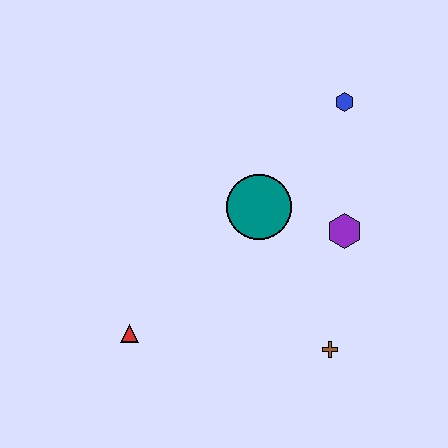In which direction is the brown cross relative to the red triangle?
The brown cross is to the right of the red triangle.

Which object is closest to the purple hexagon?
The teal circle is closest to the purple hexagon.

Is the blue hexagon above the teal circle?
Yes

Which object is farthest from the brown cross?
The blue hexagon is farthest from the brown cross.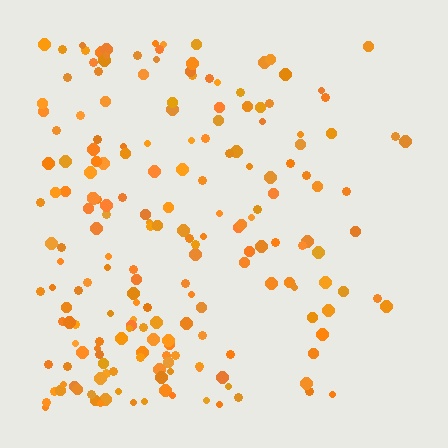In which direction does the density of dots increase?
From right to left, with the left side densest.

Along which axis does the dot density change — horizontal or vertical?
Horizontal.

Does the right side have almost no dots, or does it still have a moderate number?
Still a moderate number, just noticeably fewer than the left.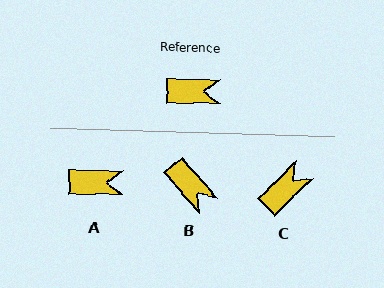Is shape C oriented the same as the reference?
No, it is off by about 44 degrees.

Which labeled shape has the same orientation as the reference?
A.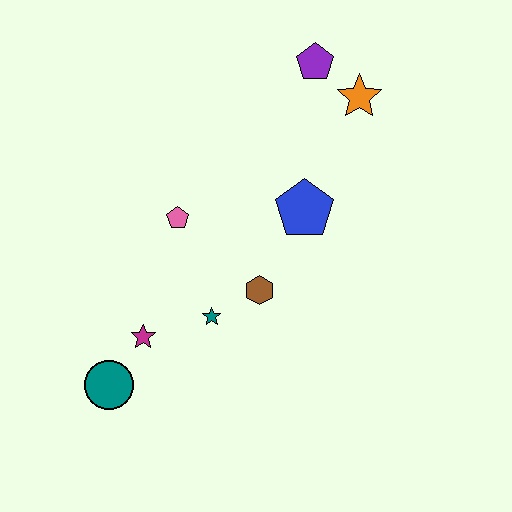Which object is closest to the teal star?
The brown hexagon is closest to the teal star.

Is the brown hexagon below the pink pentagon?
Yes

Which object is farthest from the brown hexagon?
The purple pentagon is farthest from the brown hexagon.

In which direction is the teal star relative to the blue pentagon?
The teal star is below the blue pentagon.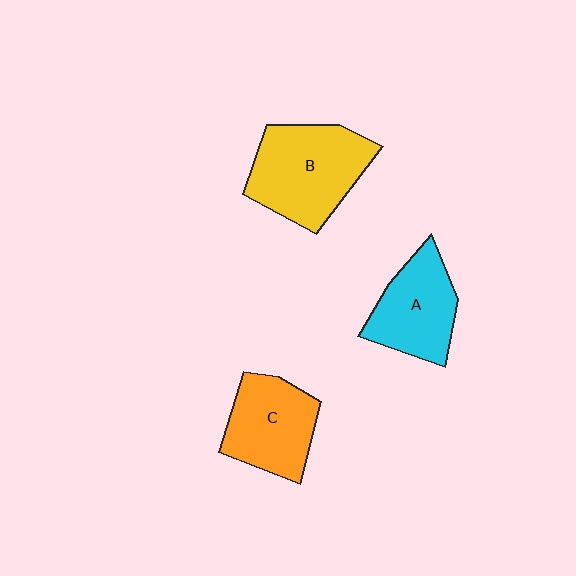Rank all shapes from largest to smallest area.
From largest to smallest: B (yellow), C (orange), A (cyan).